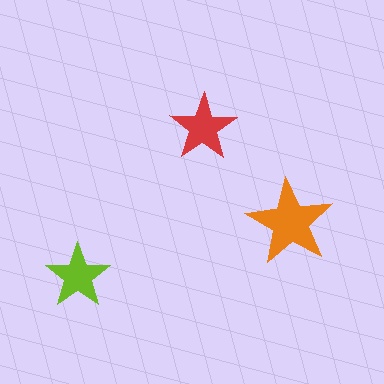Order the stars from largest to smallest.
the orange one, the red one, the lime one.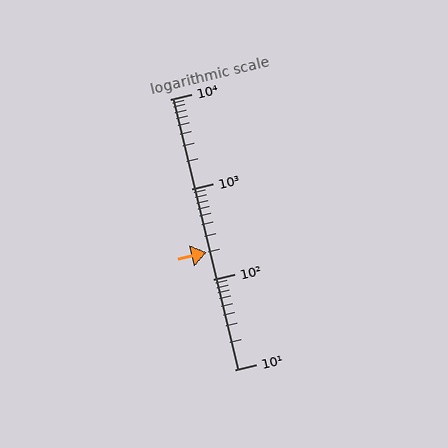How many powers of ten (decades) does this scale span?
The scale spans 3 decades, from 10 to 10000.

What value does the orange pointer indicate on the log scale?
The pointer indicates approximately 200.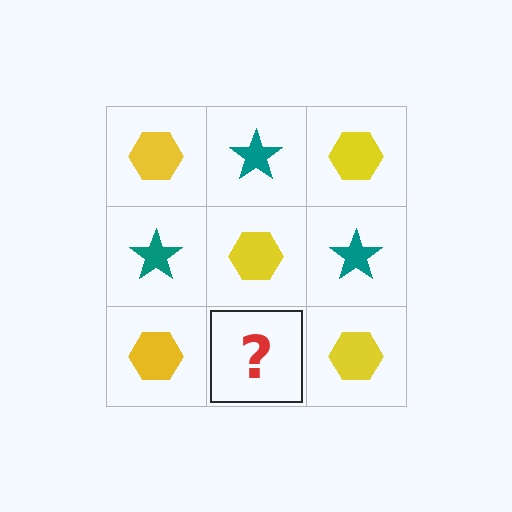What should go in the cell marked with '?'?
The missing cell should contain a teal star.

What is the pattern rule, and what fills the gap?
The rule is that it alternates yellow hexagon and teal star in a checkerboard pattern. The gap should be filled with a teal star.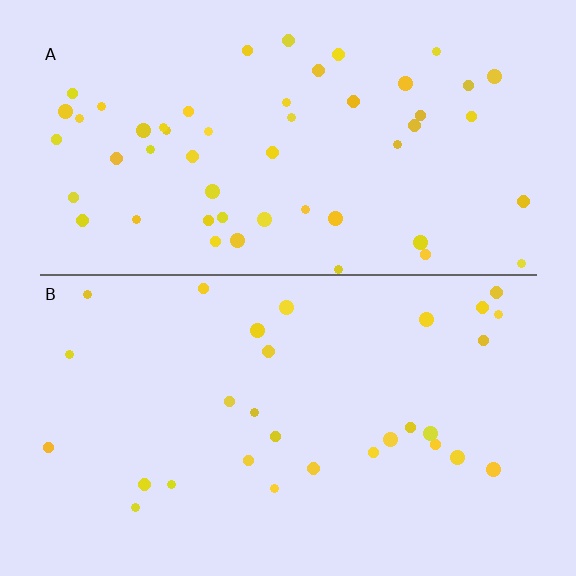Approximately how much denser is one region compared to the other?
Approximately 1.8× — region A over region B.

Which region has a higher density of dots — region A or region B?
A (the top).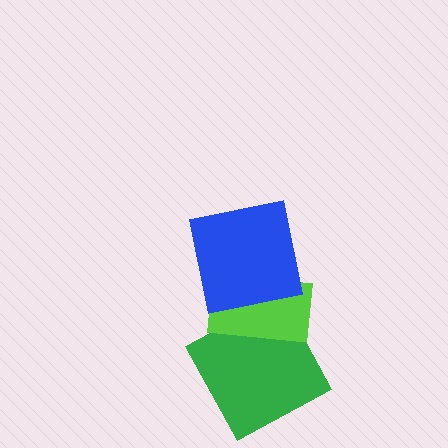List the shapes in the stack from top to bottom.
From top to bottom: the blue square, the lime rectangle, the green square.